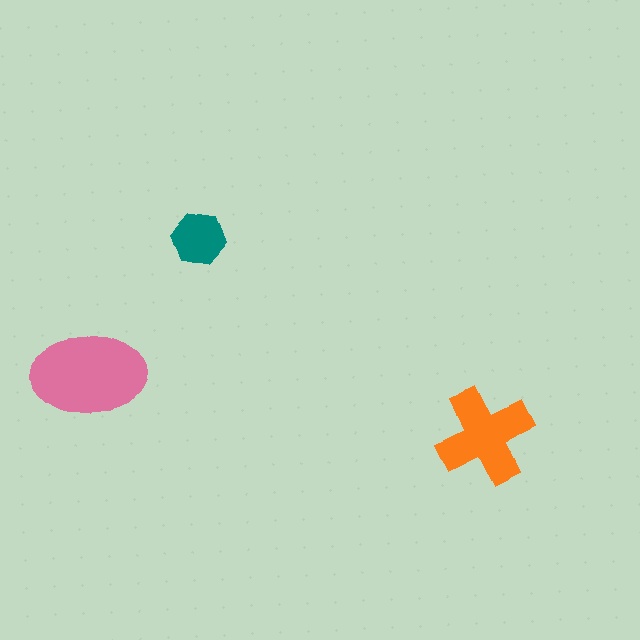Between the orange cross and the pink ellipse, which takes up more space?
The pink ellipse.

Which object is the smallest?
The teal hexagon.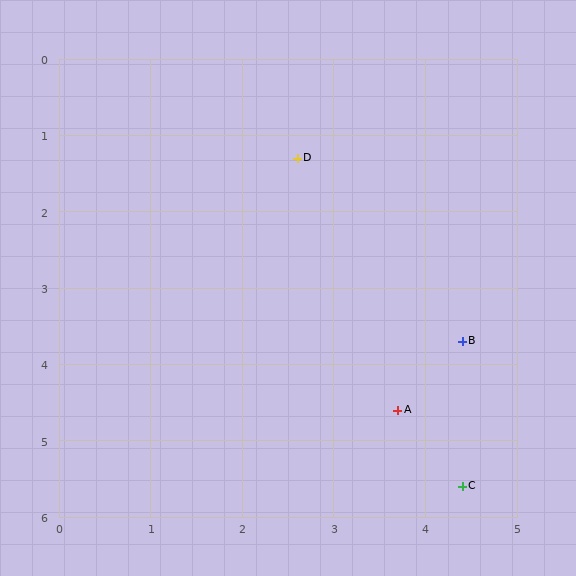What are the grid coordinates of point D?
Point D is at approximately (2.6, 1.3).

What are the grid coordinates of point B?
Point B is at approximately (4.4, 3.7).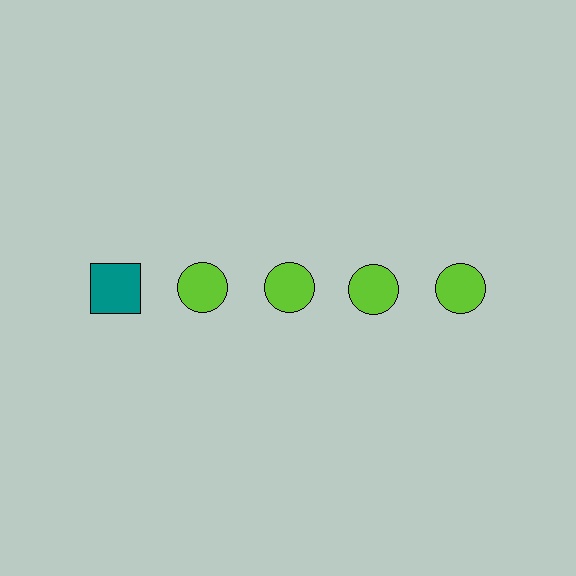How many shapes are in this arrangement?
There are 5 shapes arranged in a grid pattern.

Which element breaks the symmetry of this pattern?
The teal square in the top row, leftmost column breaks the symmetry. All other shapes are lime circles.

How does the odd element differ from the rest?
It differs in both color (teal instead of lime) and shape (square instead of circle).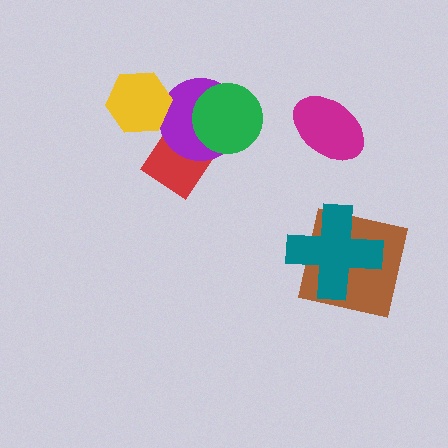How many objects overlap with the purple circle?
3 objects overlap with the purple circle.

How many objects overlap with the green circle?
2 objects overlap with the green circle.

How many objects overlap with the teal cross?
1 object overlaps with the teal cross.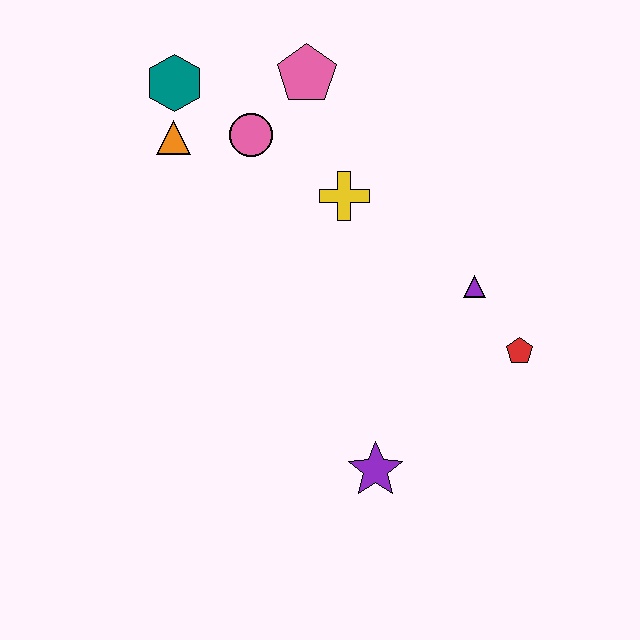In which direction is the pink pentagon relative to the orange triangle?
The pink pentagon is to the right of the orange triangle.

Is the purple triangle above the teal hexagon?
No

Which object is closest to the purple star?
The red pentagon is closest to the purple star.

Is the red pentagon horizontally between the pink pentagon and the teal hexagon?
No